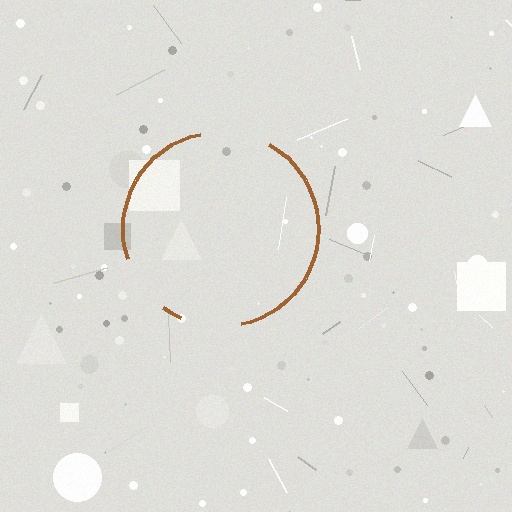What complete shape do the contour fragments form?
The contour fragments form a circle.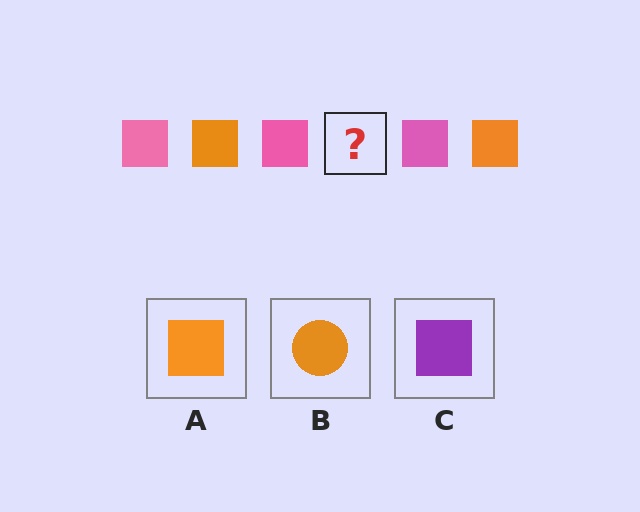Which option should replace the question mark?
Option A.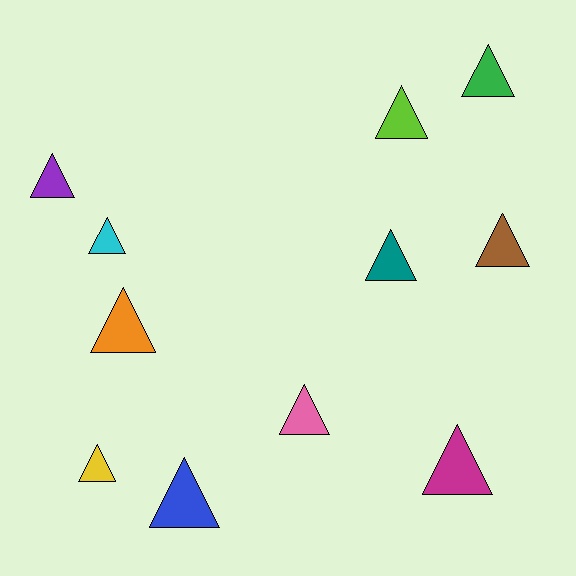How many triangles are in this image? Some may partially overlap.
There are 11 triangles.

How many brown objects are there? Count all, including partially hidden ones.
There is 1 brown object.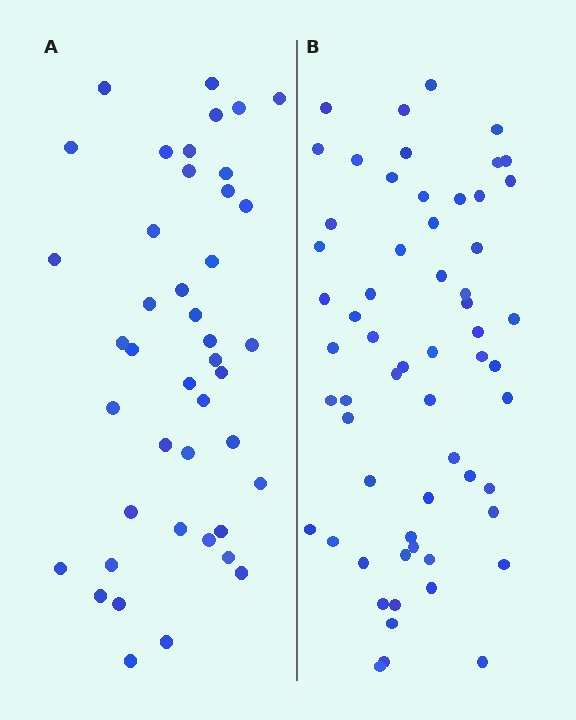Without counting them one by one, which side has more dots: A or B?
Region B (the right region) has more dots.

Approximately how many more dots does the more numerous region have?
Region B has approximately 15 more dots than region A.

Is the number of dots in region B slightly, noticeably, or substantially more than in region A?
Region B has noticeably more, but not dramatically so. The ratio is roughly 1.4 to 1.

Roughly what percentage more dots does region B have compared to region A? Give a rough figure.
About 40% more.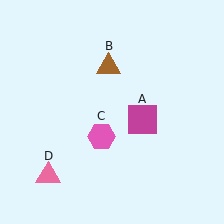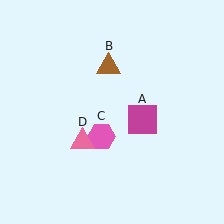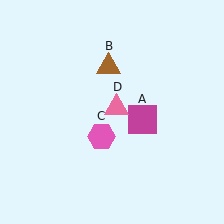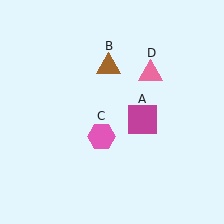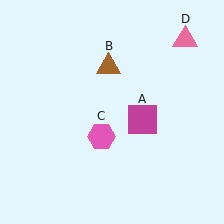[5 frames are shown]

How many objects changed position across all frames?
1 object changed position: pink triangle (object D).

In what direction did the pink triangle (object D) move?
The pink triangle (object D) moved up and to the right.